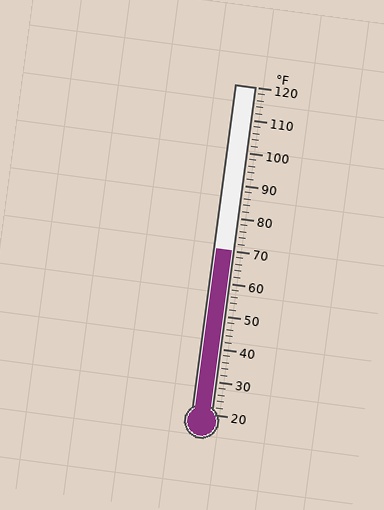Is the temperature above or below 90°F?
The temperature is below 90°F.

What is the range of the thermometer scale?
The thermometer scale ranges from 20°F to 120°F.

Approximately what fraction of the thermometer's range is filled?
The thermometer is filled to approximately 50% of its range.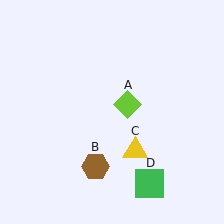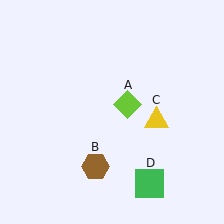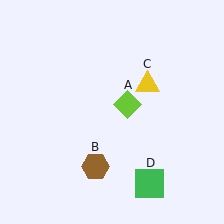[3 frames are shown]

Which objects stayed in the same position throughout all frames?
Lime diamond (object A) and brown hexagon (object B) and green square (object D) remained stationary.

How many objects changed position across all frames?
1 object changed position: yellow triangle (object C).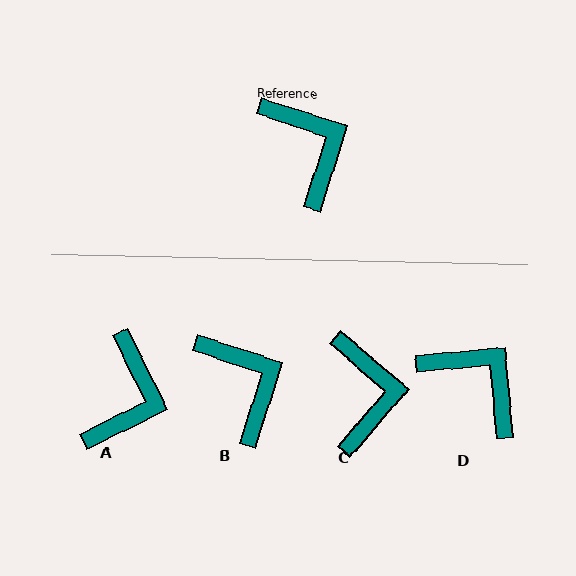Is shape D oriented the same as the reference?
No, it is off by about 23 degrees.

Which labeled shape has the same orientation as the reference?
B.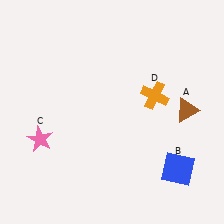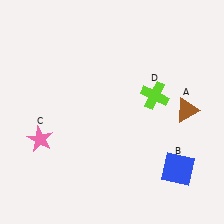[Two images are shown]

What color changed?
The cross (D) changed from orange in Image 1 to lime in Image 2.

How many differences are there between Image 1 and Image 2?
There is 1 difference between the two images.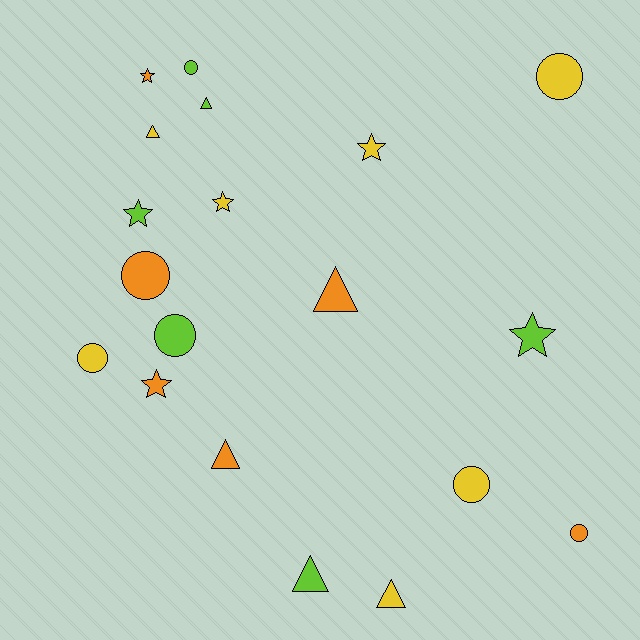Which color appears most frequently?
Yellow, with 7 objects.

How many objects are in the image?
There are 19 objects.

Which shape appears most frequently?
Circle, with 7 objects.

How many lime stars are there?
There are 2 lime stars.